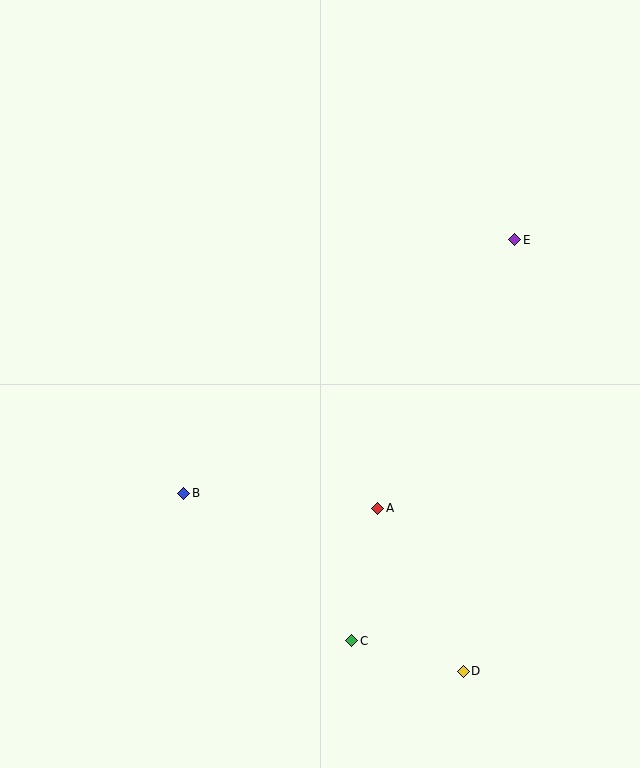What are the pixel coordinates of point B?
Point B is at (184, 493).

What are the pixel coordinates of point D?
Point D is at (463, 671).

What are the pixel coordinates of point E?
Point E is at (515, 240).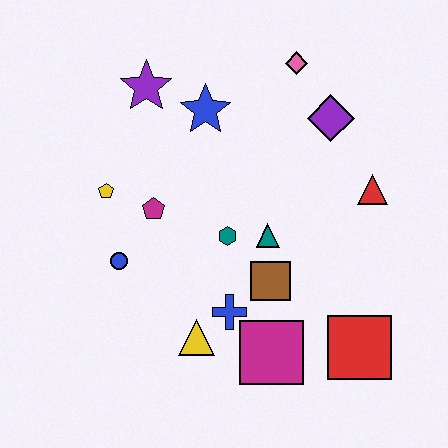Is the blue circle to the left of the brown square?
Yes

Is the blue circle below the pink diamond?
Yes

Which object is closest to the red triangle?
The purple diamond is closest to the red triangle.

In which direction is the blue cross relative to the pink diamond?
The blue cross is below the pink diamond.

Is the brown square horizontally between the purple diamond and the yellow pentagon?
Yes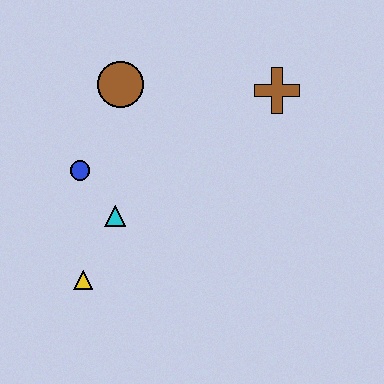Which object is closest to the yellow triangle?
The cyan triangle is closest to the yellow triangle.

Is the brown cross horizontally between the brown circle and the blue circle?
No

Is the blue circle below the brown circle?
Yes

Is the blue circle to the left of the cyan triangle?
Yes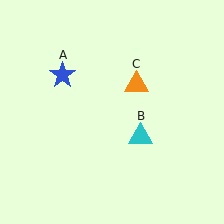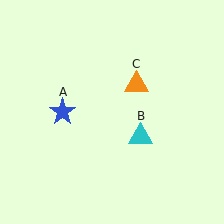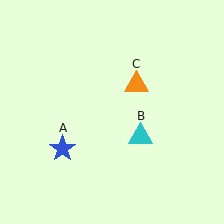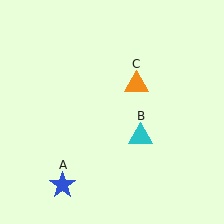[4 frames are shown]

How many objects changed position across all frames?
1 object changed position: blue star (object A).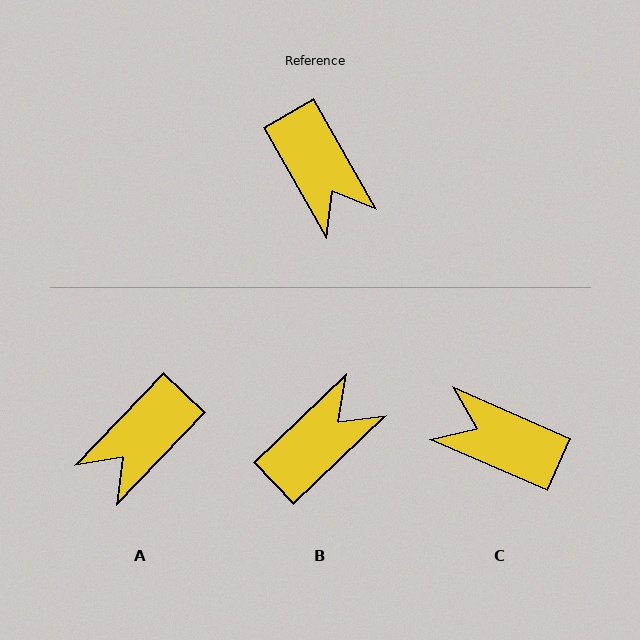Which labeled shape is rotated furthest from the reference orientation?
C, about 144 degrees away.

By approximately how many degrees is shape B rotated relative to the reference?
Approximately 104 degrees counter-clockwise.